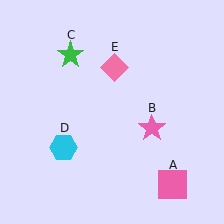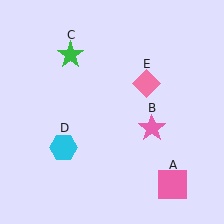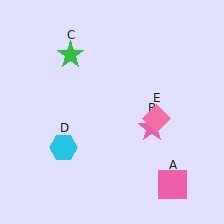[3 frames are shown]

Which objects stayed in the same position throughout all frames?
Pink square (object A) and pink star (object B) and green star (object C) and cyan hexagon (object D) remained stationary.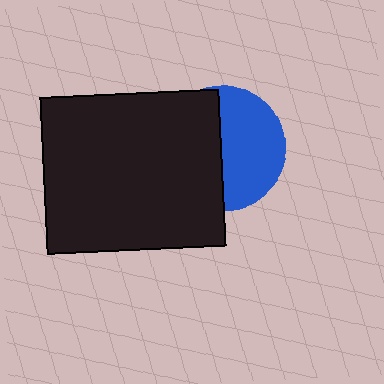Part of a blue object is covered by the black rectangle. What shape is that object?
It is a circle.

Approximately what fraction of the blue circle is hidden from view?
Roughly 48% of the blue circle is hidden behind the black rectangle.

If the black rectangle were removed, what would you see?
You would see the complete blue circle.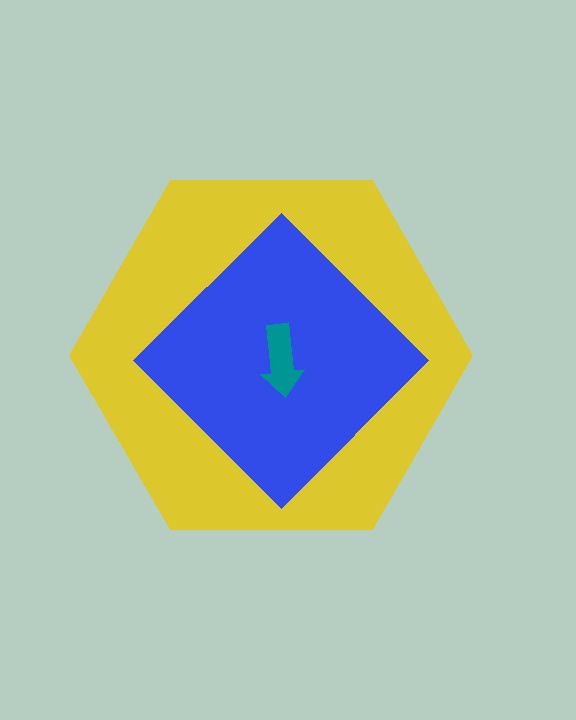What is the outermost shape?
The yellow hexagon.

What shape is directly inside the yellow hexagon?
The blue diamond.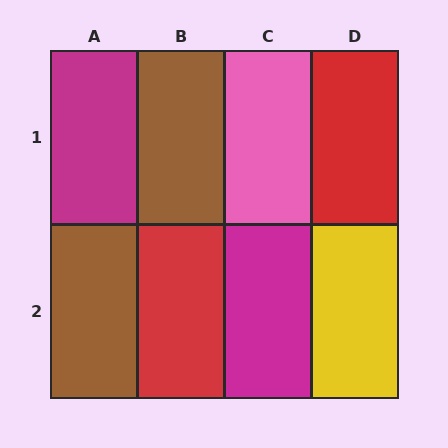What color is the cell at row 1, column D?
Red.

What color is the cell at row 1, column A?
Magenta.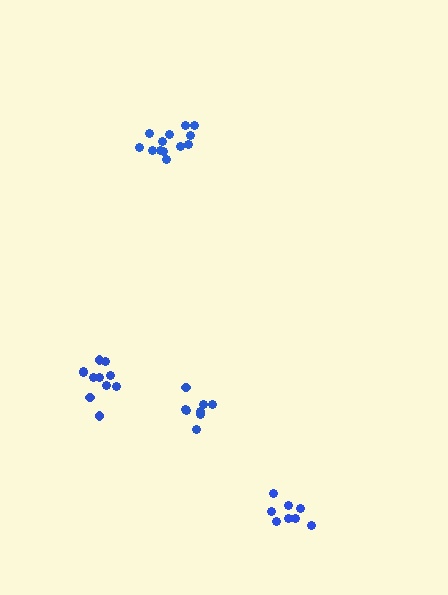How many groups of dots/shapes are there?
There are 4 groups.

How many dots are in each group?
Group 1: 12 dots, Group 2: 8 dots, Group 3: 8 dots, Group 4: 13 dots (41 total).